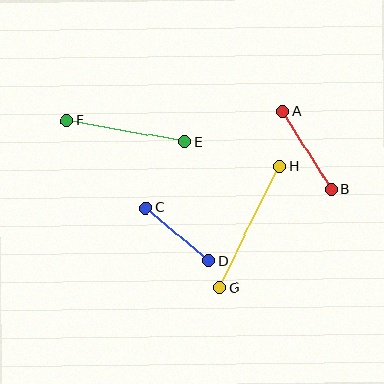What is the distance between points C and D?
The distance is approximately 82 pixels.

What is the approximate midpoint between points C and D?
The midpoint is at approximately (177, 234) pixels.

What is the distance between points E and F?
The distance is approximately 120 pixels.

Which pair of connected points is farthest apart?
Points G and H are farthest apart.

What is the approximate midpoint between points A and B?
The midpoint is at approximately (307, 150) pixels.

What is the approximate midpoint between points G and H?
The midpoint is at approximately (249, 227) pixels.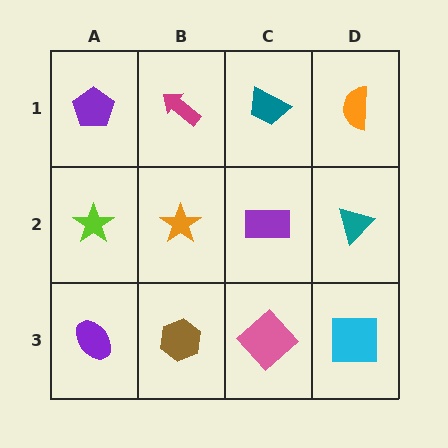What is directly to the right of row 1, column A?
A magenta arrow.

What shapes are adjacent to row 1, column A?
A lime star (row 2, column A), a magenta arrow (row 1, column B).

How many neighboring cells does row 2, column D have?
3.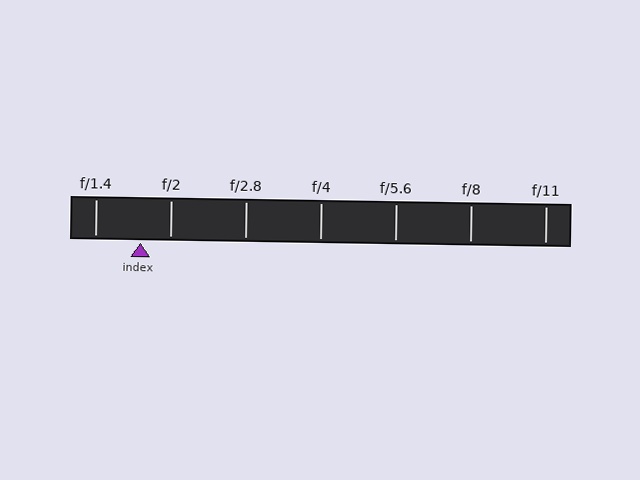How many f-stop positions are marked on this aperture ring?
There are 7 f-stop positions marked.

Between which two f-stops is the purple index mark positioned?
The index mark is between f/1.4 and f/2.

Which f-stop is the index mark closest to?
The index mark is closest to f/2.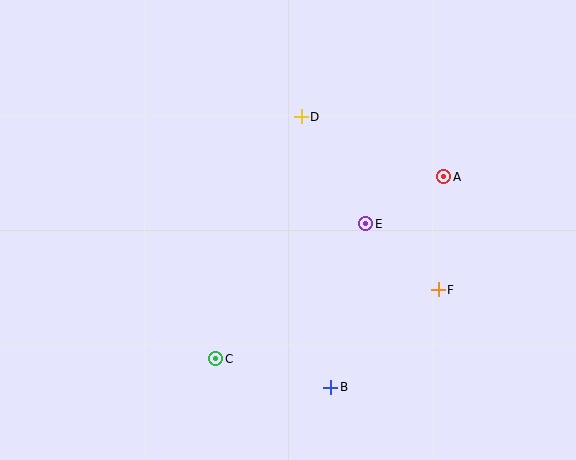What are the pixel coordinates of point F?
Point F is at (438, 290).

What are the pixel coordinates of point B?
Point B is at (331, 387).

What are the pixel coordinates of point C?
Point C is at (216, 359).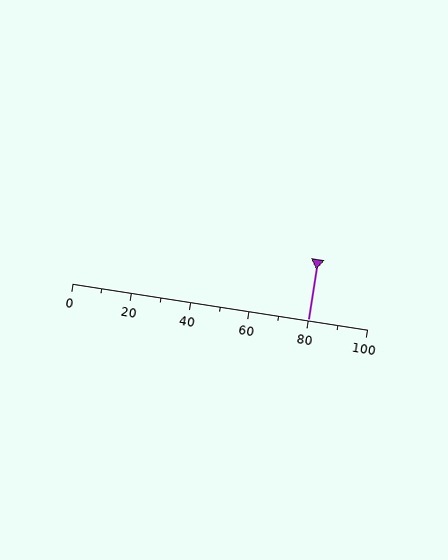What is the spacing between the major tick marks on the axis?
The major ticks are spaced 20 apart.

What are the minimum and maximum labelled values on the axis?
The axis runs from 0 to 100.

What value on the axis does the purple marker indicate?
The marker indicates approximately 80.